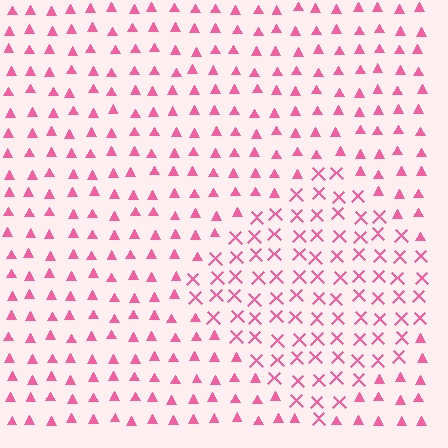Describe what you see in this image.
The image is filled with small pink elements arranged in a uniform grid. A diamond-shaped region contains X marks, while the surrounding area contains triangles. The boundary is defined purely by the change in element shape.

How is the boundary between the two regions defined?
The boundary is defined by a change in element shape: X marks inside vs. triangles outside. All elements share the same color and spacing.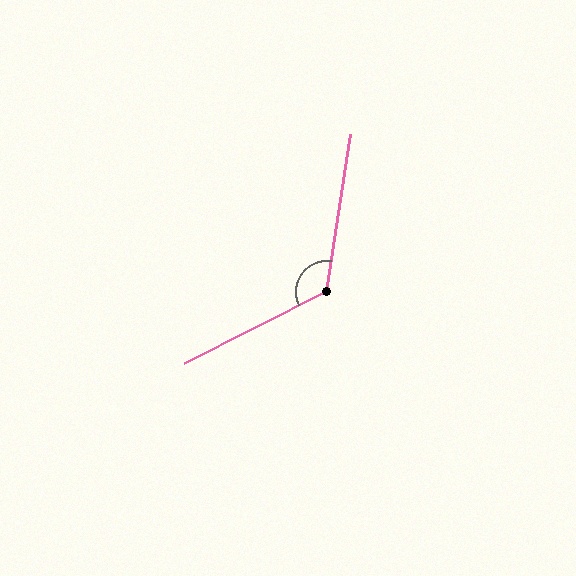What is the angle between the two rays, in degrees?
Approximately 125 degrees.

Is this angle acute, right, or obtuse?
It is obtuse.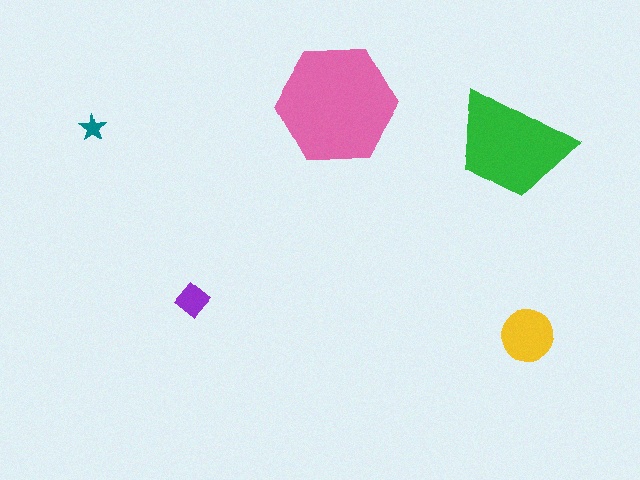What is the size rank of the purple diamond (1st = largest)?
4th.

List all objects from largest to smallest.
The pink hexagon, the green trapezoid, the yellow circle, the purple diamond, the teal star.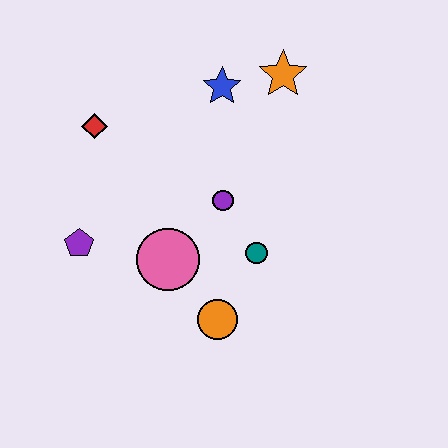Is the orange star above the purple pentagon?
Yes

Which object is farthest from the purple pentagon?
The orange star is farthest from the purple pentagon.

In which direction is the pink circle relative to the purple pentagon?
The pink circle is to the right of the purple pentagon.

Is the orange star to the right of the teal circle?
Yes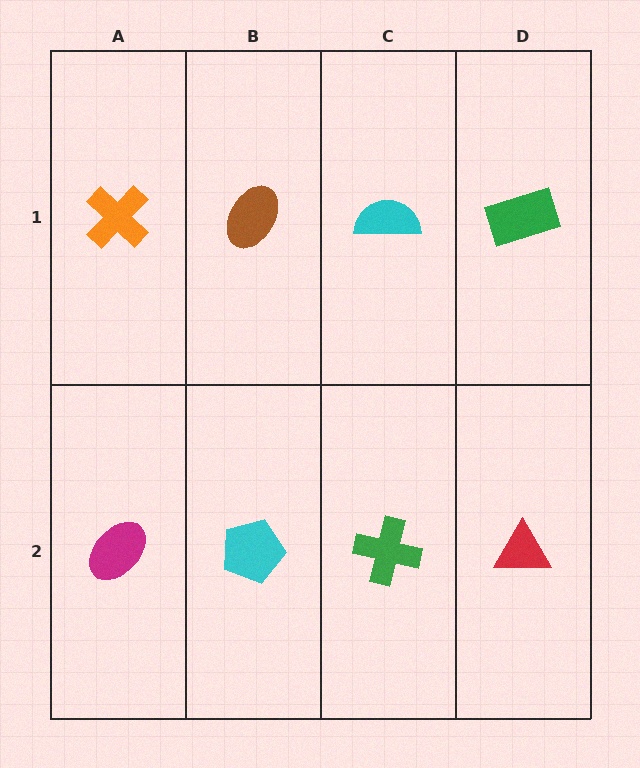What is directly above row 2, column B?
A brown ellipse.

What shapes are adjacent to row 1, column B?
A cyan pentagon (row 2, column B), an orange cross (row 1, column A), a cyan semicircle (row 1, column C).